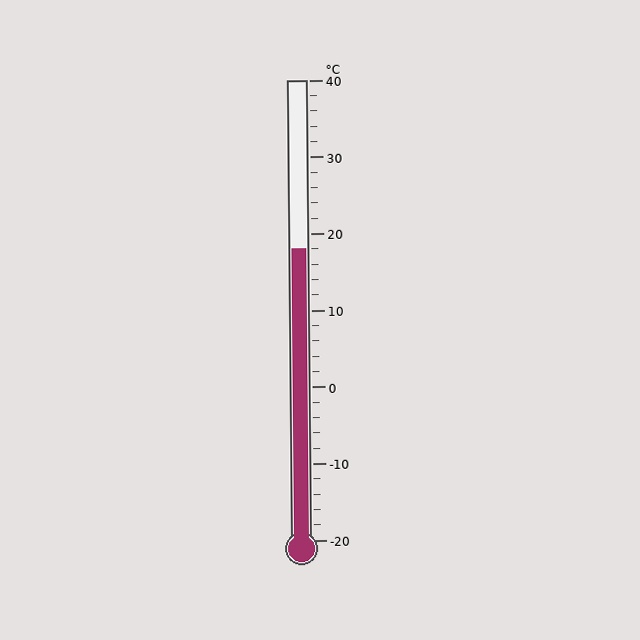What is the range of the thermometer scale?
The thermometer scale ranges from -20°C to 40°C.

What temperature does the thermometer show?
The thermometer shows approximately 18°C.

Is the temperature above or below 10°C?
The temperature is above 10°C.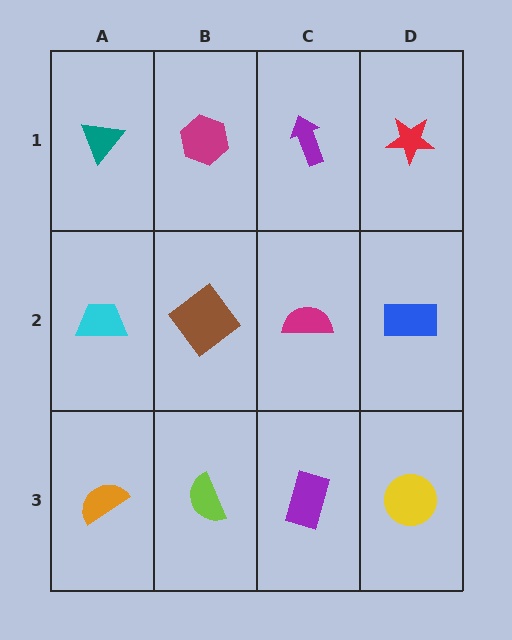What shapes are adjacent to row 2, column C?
A purple arrow (row 1, column C), a purple rectangle (row 3, column C), a brown diamond (row 2, column B), a blue rectangle (row 2, column D).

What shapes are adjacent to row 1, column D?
A blue rectangle (row 2, column D), a purple arrow (row 1, column C).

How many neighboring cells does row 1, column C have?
3.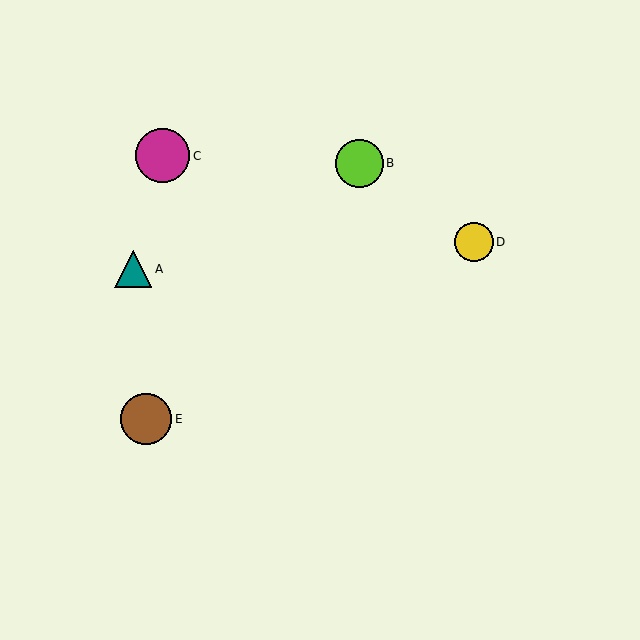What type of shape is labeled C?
Shape C is a magenta circle.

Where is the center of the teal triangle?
The center of the teal triangle is at (133, 269).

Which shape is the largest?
The magenta circle (labeled C) is the largest.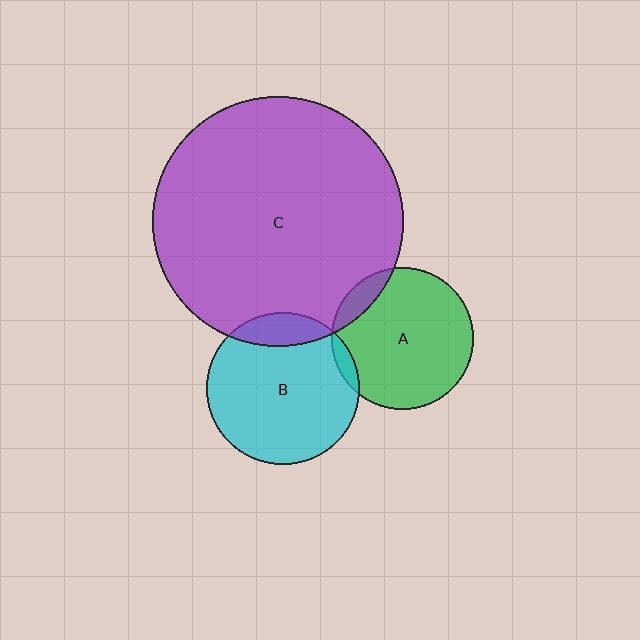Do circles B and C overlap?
Yes.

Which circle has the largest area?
Circle C (purple).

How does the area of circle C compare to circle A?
Approximately 3.1 times.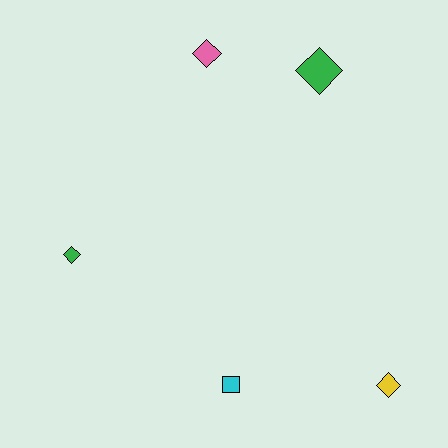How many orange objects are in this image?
There are no orange objects.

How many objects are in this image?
There are 5 objects.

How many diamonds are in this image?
There are 4 diamonds.